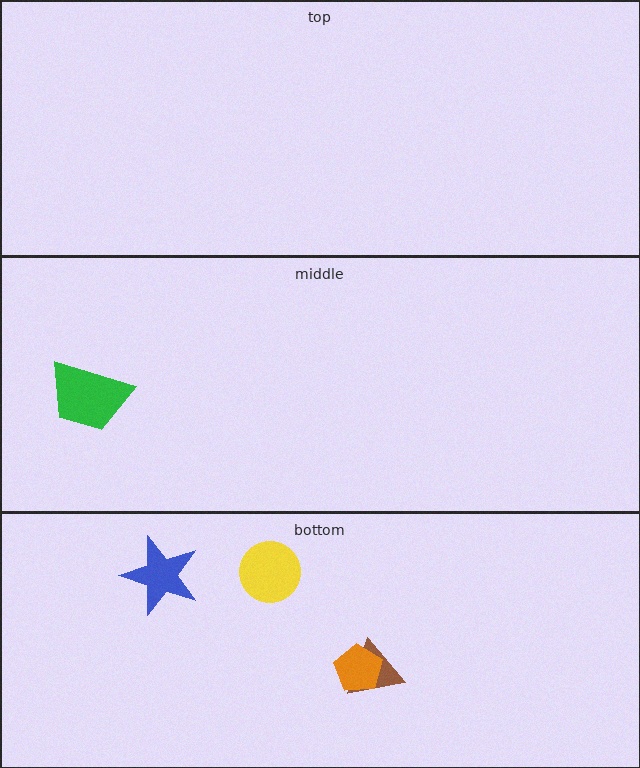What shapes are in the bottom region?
The brown triangle, the orange pentagon, the yellow circle, the blue star.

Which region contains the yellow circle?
The bottom region.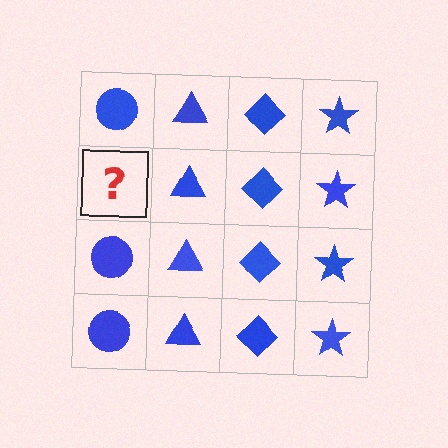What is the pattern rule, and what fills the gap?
The rule is that each column has a consistent shape. The gap should be filled with a blue circle.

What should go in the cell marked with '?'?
The missing cell should contain a blue circle.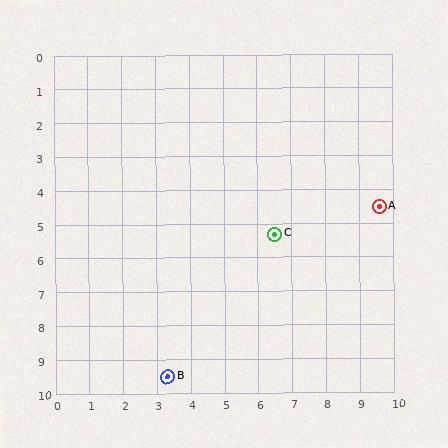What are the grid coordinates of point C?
Point C is at approximately (6.5, 5.3).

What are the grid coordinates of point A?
Point A is at approximately (9.6, 4.5).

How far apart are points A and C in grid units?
Points A and C are about 3.2 grid units apart.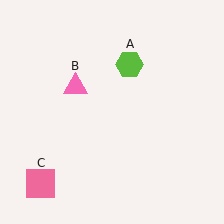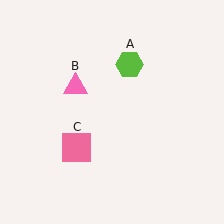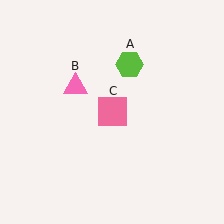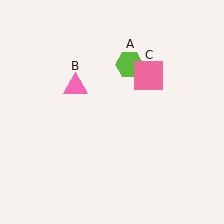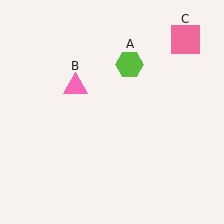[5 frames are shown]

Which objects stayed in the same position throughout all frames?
Lime hexagon (object A) and pink triangle (object B) remained stationary.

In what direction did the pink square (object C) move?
The pink square (object C) moved up and to the right.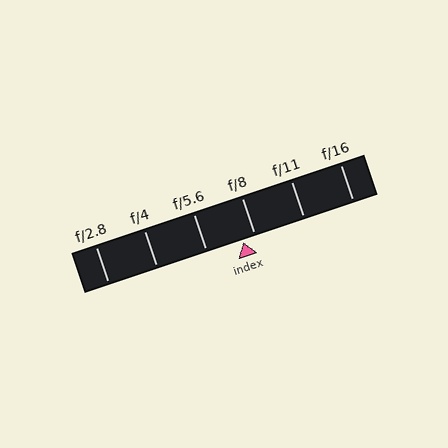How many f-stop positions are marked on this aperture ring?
There are 6 f-stop positions marked.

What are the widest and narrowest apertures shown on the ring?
The widest aperture shown is f/2.8 and the narrowest is f/16.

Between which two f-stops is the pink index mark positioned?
The index mark is between f/5.6 and f/8.